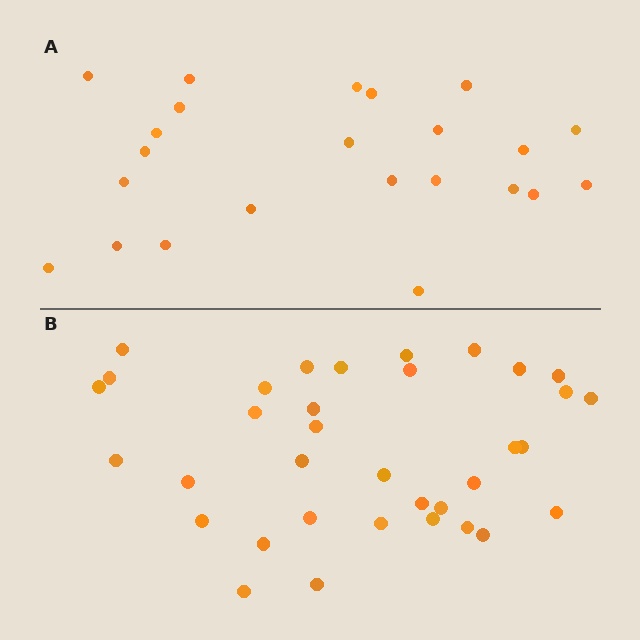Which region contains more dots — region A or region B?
Region B (the bottom region) has more dots.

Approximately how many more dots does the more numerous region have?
Region B has roughly 12 or so more dots than region A.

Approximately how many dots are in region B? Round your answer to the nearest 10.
About 40 dots. (The exact count is 35, which rounds to 40.)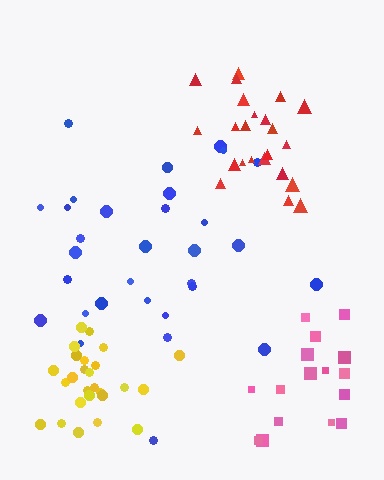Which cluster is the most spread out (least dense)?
Blue.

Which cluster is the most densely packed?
Yellow.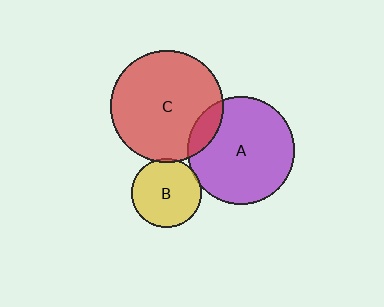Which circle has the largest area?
Circle C (red).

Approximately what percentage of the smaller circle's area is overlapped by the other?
Approximately 5%.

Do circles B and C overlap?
Yes.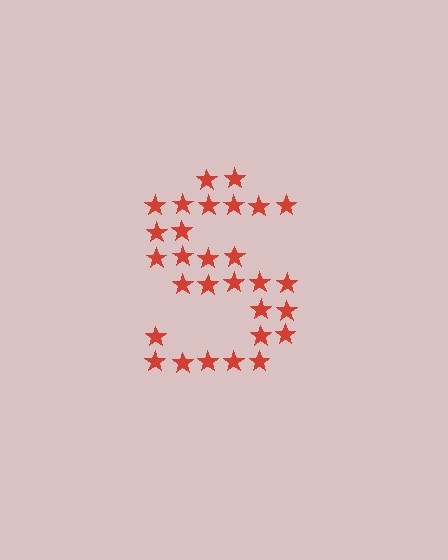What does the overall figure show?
The overall figure shows the letter S.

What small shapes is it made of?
It is made of small stars.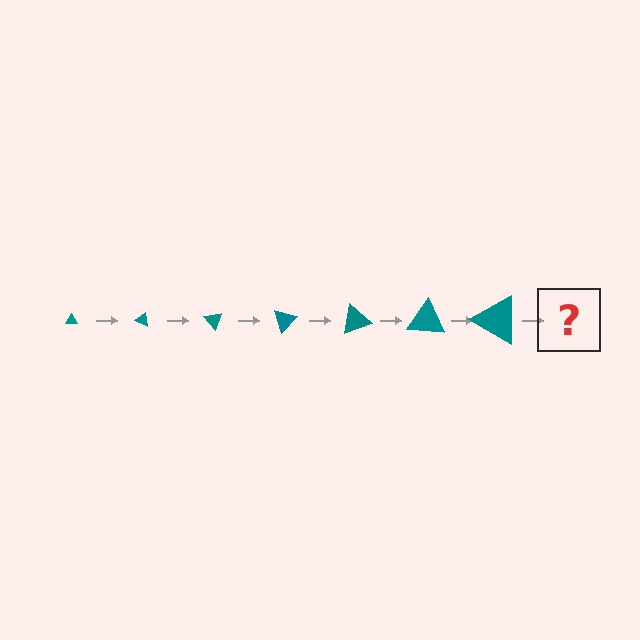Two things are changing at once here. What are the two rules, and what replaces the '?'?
The two rules are that the triangle grows larger each step and it rotates 25 degrees each step. The '?' should be a triangle, larger than the previous one and rotated 175 degrees from the start.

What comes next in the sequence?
The next element should be a triangle, larger than the previous one and rotated 175 degrees from the start.